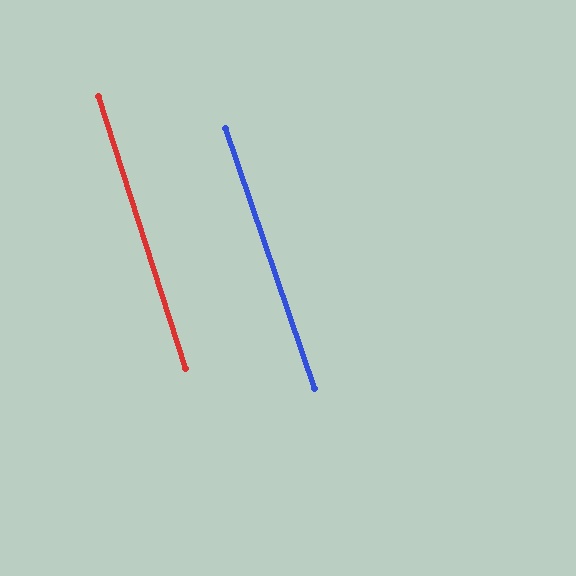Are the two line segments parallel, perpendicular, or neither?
Parallel — their directions differ by only 1.1°.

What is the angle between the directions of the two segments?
Approximately 1 degree.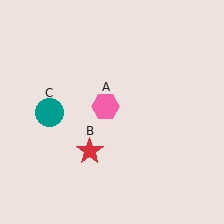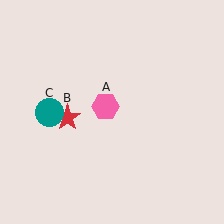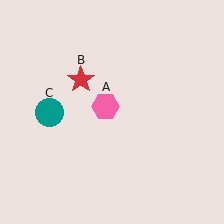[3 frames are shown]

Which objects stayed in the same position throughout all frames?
Pink hexagon (object A) and teal circle (object C) remained stationary.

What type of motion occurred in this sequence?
The red star (object B) rotated clockwise around the center of the scene.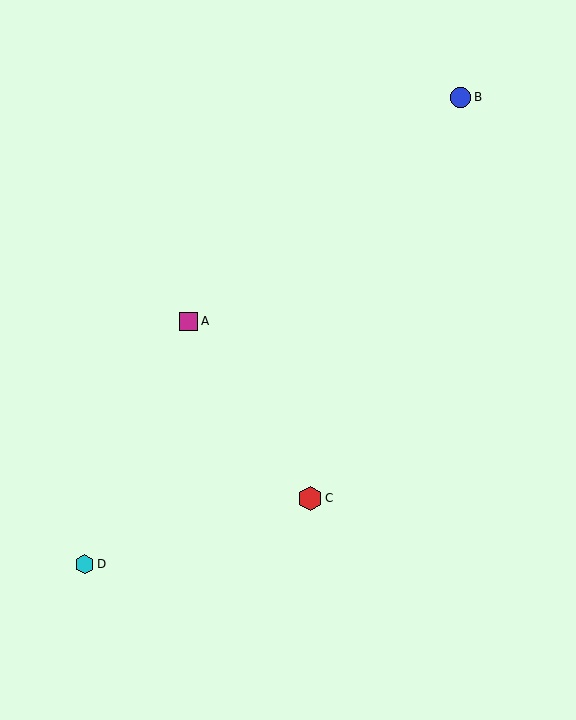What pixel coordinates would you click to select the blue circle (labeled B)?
Click at (461, 97) to select the blue circle B.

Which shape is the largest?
The red hexagon (labeled C) is the largest.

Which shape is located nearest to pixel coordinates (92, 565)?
The cyan hexagon (labeled D) at (85, 564) is nearest to that location.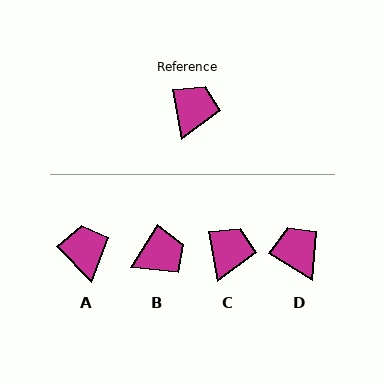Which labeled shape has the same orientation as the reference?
C.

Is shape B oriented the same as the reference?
No, it is off by about 43 degrees.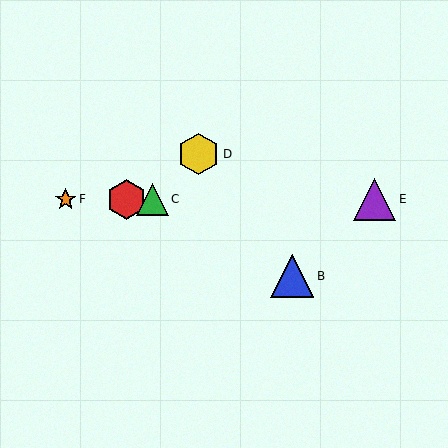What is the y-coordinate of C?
Object C is at y≈199.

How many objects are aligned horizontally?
4 objects (A, C, E, F) are aligned horizontally.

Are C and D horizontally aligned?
No, C is at y≈199 and D is at y≈154.